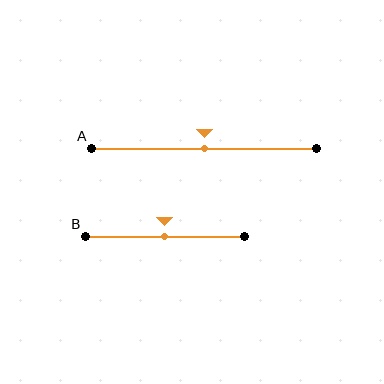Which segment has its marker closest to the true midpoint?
Segment A has its marker closest to the true midpoint.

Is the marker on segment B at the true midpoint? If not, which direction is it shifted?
Yes, the marker on segment B is at the true midpoint.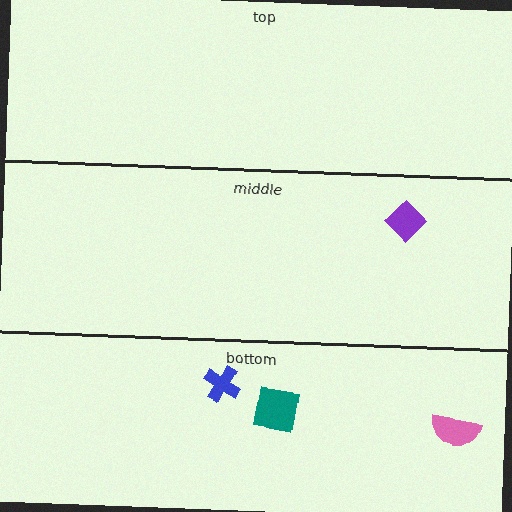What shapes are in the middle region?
The purple diamond.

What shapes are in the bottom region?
The blue cross, the teal square, the pink semicircle.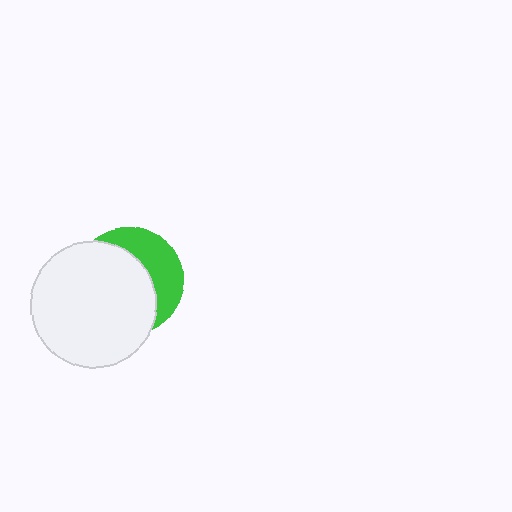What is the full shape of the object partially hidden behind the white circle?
The partially hidden object is a green circle.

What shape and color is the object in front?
The object in front is a white circle.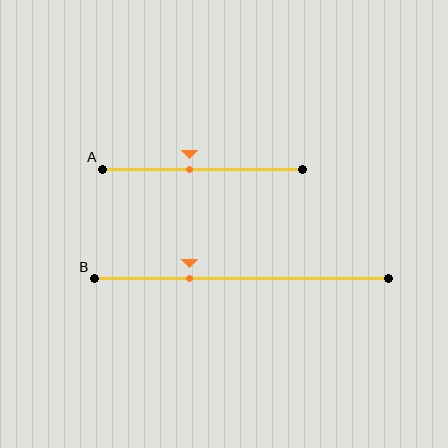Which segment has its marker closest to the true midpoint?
Segment A has its marker closest to the true midpoint.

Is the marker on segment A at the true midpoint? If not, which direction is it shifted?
No, the marker on segment A is shifted to the left by about 7% of the segment length.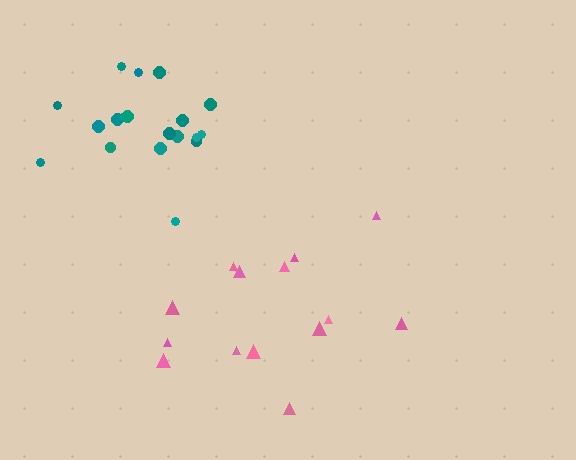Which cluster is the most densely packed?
Teal.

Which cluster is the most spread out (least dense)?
Pink.